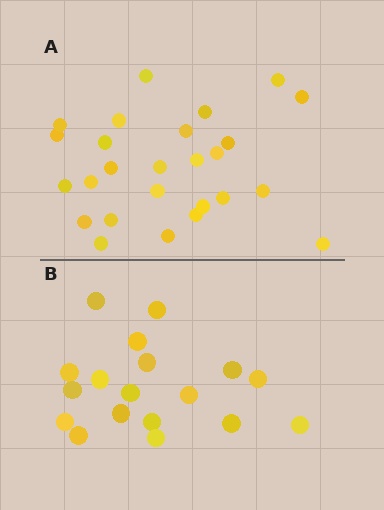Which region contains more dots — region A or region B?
Region A (the top region) has more dots.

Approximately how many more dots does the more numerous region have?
Region A has roughly 8 or so more dots than region B.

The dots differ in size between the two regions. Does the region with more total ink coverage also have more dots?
No. Region B has more total ink coverage because its dots are larger, but region A actually contains more individual dots. Total area can be misleading — the number of items is what matters here.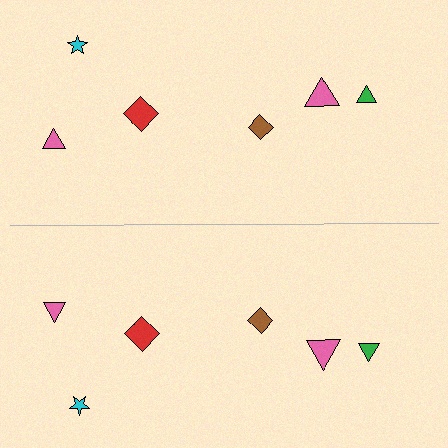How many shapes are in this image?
There are 12 shapes in this image.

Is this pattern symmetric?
Yes, this pattern has bilateral (reflection) symmetry.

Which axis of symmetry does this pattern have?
The pattern has a horizontal axis of symmetry running through the center of the image.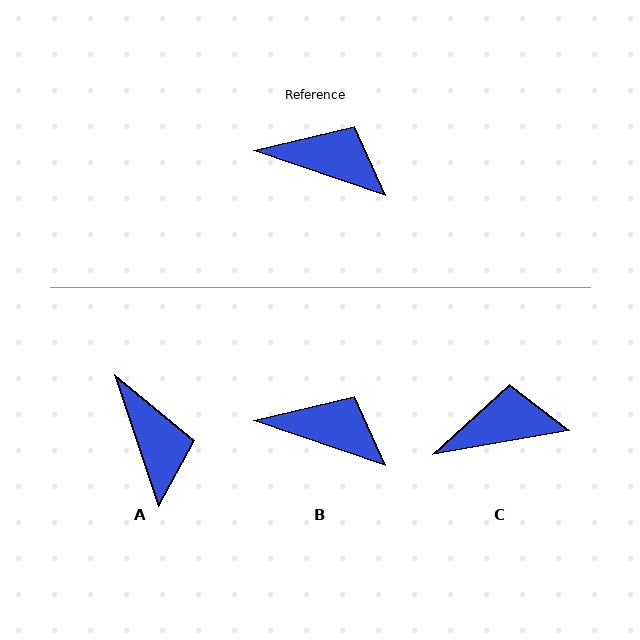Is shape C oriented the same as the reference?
No, it is off by about 29 degrees.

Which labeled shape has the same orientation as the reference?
B.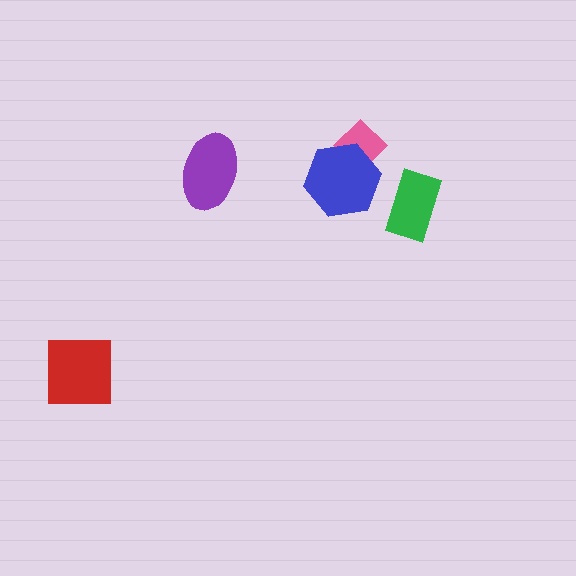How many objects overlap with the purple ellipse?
0 objects overlap with the purple ellipse.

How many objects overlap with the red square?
0 objects overlap with the red square.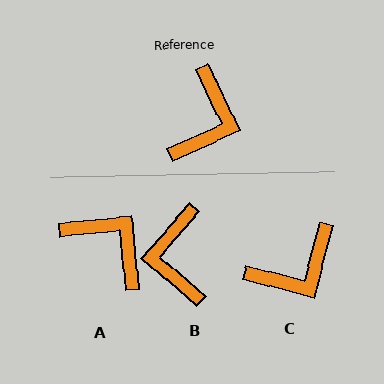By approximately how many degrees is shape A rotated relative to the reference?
Approximately 70 degrees counter-clockwise.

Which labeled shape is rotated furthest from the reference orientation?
B, about 156 degrees away.